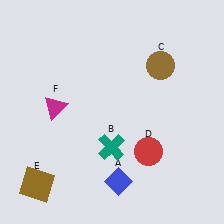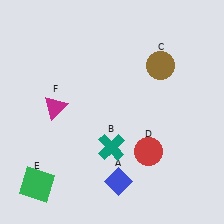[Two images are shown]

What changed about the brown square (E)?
In Image 1, E is brown. In Image 2, it changed to green.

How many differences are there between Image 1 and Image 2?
There is 1 difference between the two images.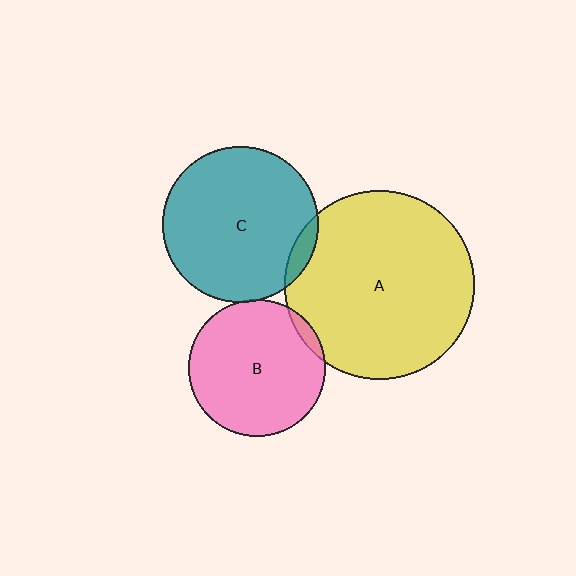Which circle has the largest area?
Circle A (yellow).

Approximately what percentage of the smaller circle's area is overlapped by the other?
Approximately 5%.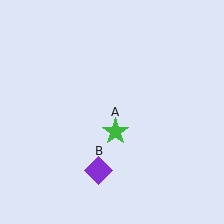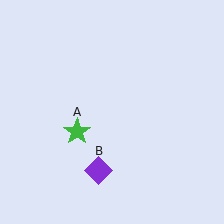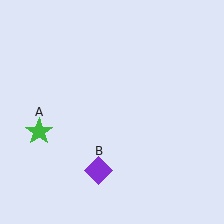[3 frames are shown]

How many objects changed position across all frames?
1 object changed position: green star (object A).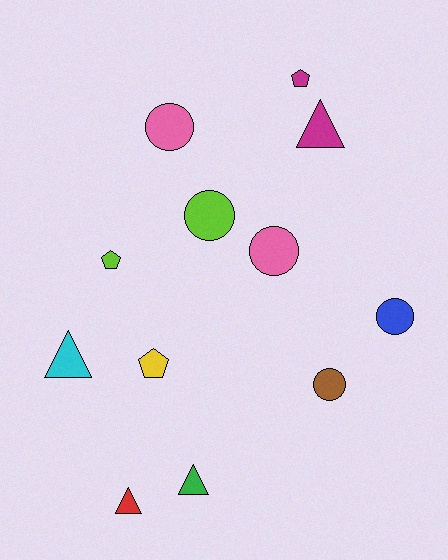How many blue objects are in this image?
There is 1 blue object.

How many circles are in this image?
There are 5 circles.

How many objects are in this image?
There are 12 objects.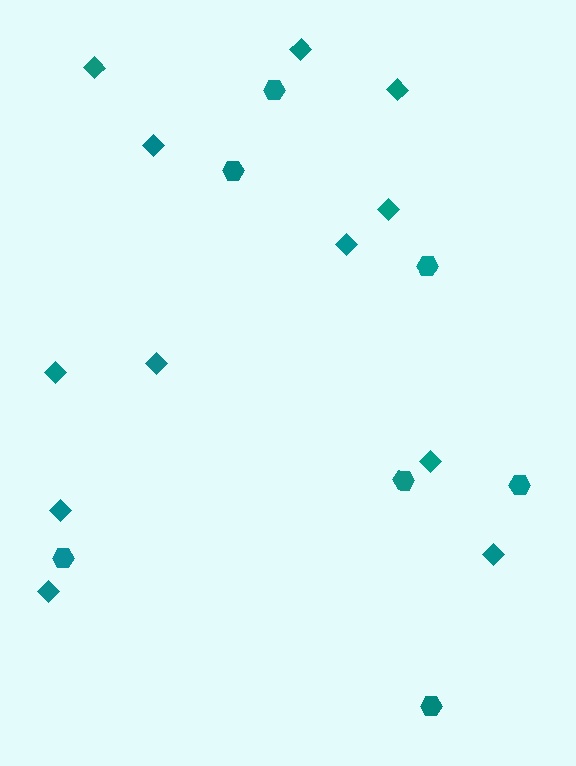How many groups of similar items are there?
There are 2 groups: one group of diamonds (12) and one group of hexagons (7).